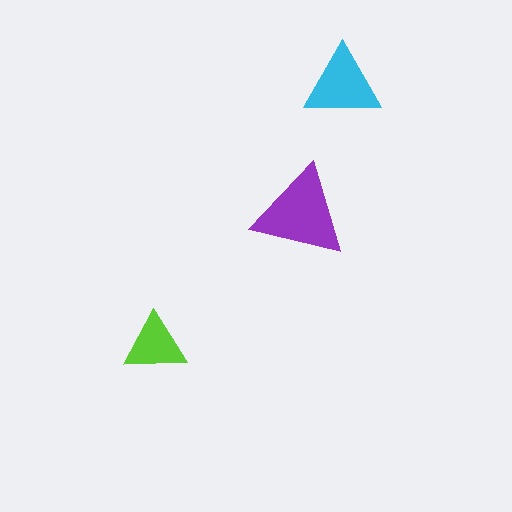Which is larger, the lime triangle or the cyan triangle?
The cyan one.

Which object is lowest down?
The lime triangle is bottommost.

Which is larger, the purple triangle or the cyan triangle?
The purple one.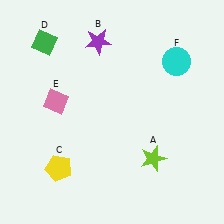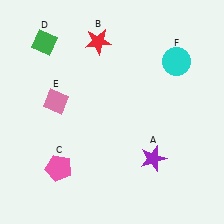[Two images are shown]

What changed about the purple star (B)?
In Image 1, B is purple. In Image 2, it changed to red.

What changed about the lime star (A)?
In Image 1, A is lime. In Image 2, it changed to purple.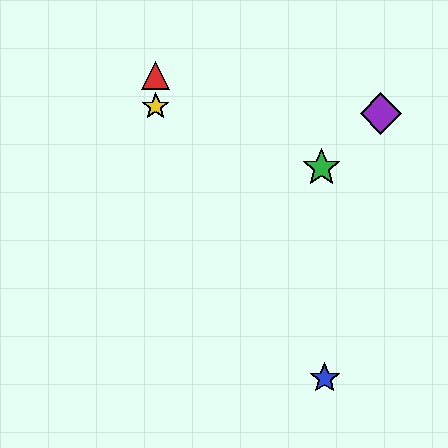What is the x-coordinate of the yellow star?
The yellow star is at x≈156.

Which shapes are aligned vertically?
The red triangle, the yellow star are aligned vertically.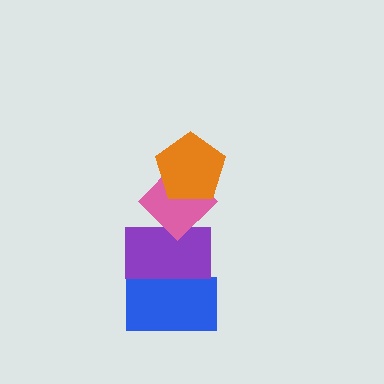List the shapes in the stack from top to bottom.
From top to bottom: the orange pentagon, the pink diamond, the purple rectangle, the blue rectangle.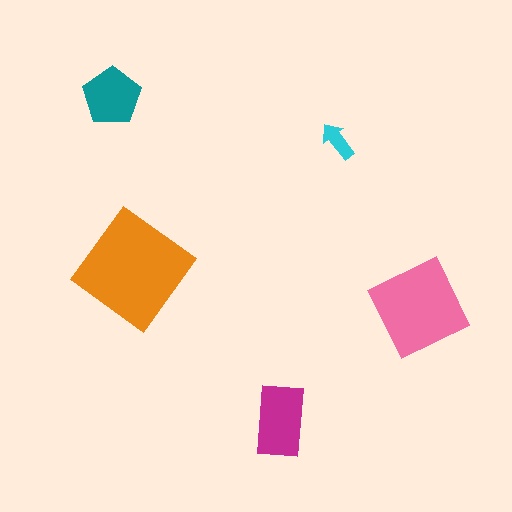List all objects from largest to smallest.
The orange diamond, the pink diamond, the magenta rectangle, the teal pentagon, the cyan arrow.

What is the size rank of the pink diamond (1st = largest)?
2nd.